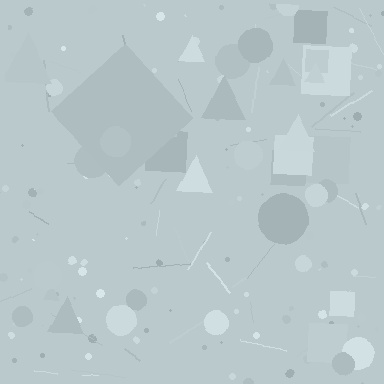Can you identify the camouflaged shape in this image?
The camouflaged shape is a diamond.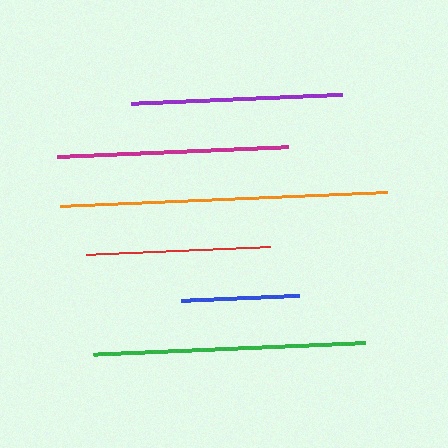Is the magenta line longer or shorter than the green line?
The green line is longer than the magenta line.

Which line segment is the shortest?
The blue line is the shortest at approximately 118 pixels.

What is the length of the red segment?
The red segment is approximately 184 pixels long.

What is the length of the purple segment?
The purple segment is approximately 211 pixels long.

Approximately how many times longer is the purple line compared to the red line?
The purple line is approximately 1.1 times the length of the red line.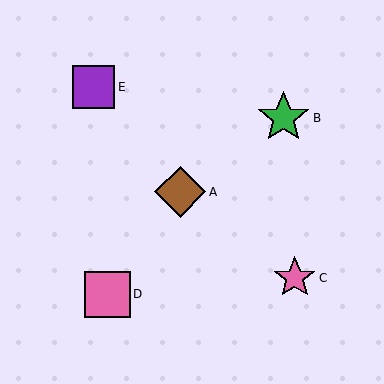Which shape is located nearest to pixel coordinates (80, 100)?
The purple square (labeled E) at (94, 87) is nearest to that location.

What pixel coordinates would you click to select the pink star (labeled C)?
Click at (295, 278) to select the pink star C.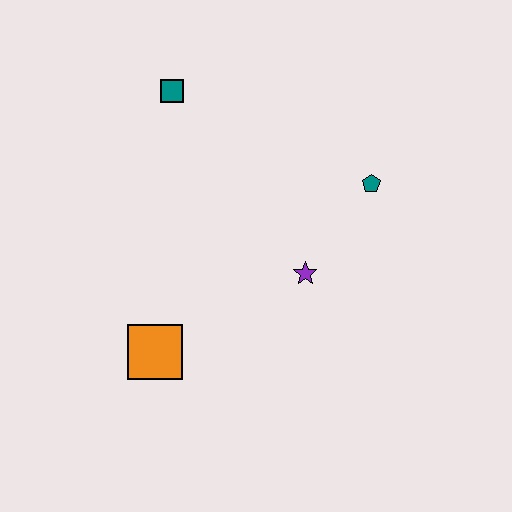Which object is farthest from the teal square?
The orange square is farthest from the teal square.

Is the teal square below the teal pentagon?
No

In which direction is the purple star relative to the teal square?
The purple star is below the teal square.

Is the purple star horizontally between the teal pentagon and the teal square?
Yes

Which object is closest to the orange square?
The purple star is closest to the orange square.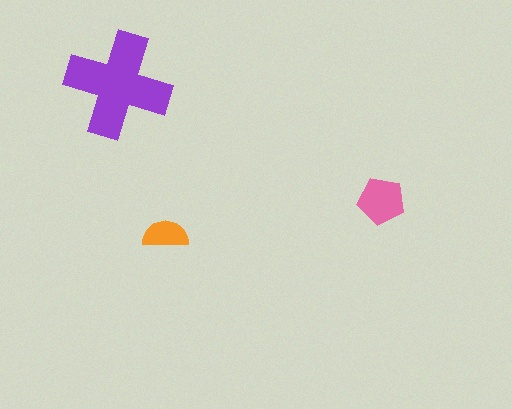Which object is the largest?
The purple cross.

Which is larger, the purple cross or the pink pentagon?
The purple cross.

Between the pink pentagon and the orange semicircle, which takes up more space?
The pink pentagon.